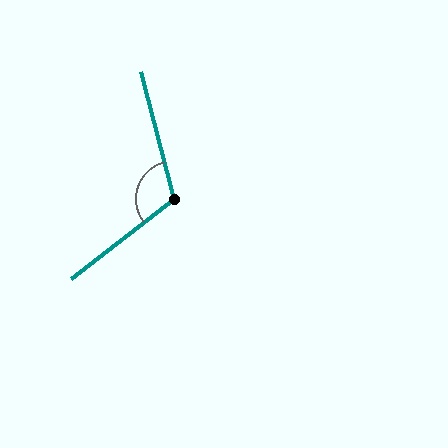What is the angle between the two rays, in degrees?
Approximately 113 degrees.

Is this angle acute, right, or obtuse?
It is obtuse.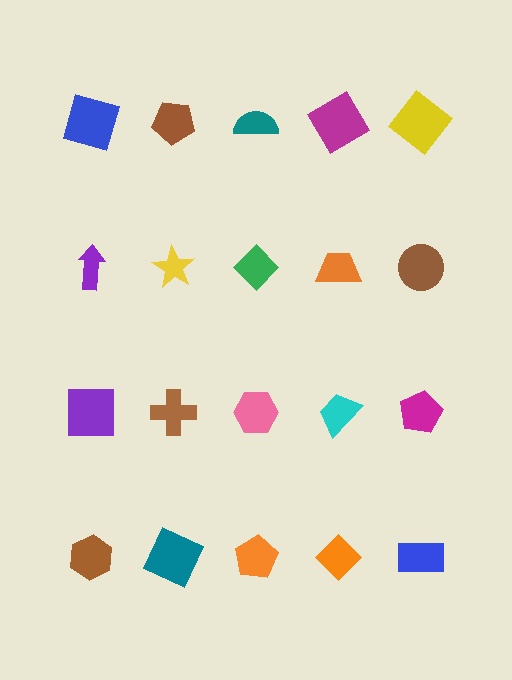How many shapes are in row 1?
5 shapes.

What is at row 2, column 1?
A purple arrow.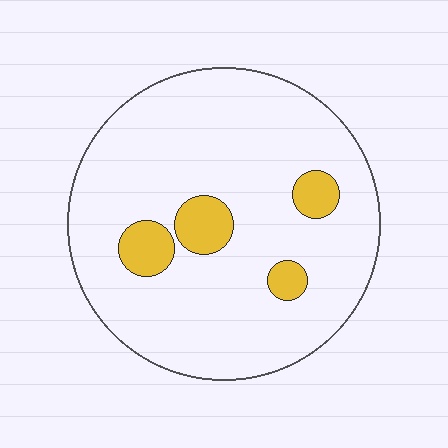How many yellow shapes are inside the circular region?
4.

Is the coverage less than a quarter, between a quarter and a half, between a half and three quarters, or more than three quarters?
Less than a quarter.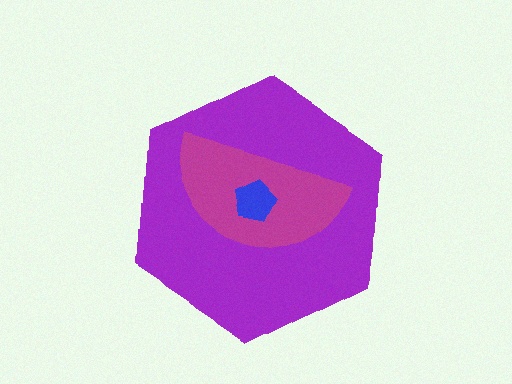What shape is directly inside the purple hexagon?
The magenta semicircle.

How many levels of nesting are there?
3.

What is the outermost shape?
The purple hexagon.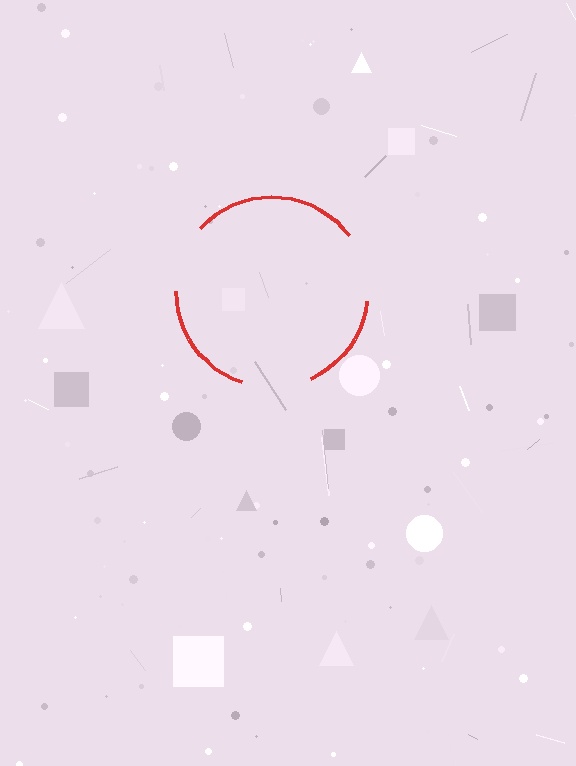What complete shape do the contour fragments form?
The contour fragments form a circle.